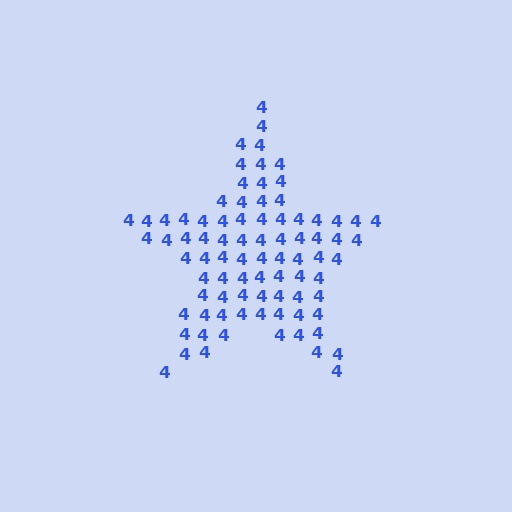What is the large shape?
The large shape is a star.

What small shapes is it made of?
It is made of small digit 4's.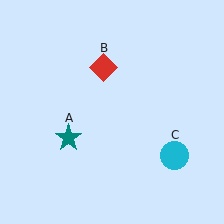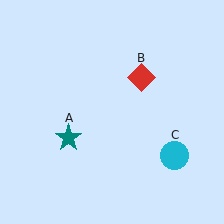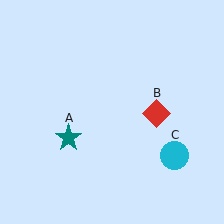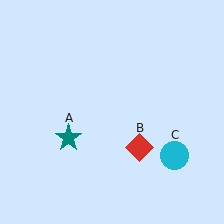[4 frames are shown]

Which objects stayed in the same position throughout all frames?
Teal star (object A) and cyan circle (object C) remained stationary.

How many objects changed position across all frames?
1 object changed position: red diamond (object B).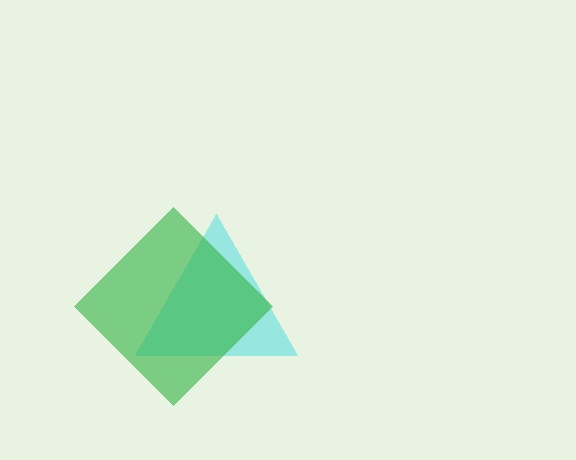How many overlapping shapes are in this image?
There are 2 overlapping shapes in the image.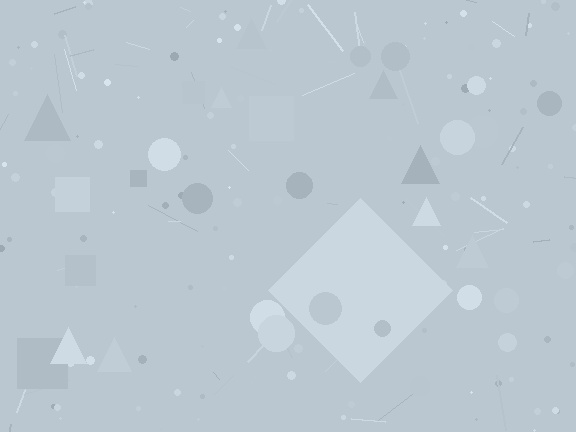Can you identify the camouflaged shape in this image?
The camouflaged shape is a diamond.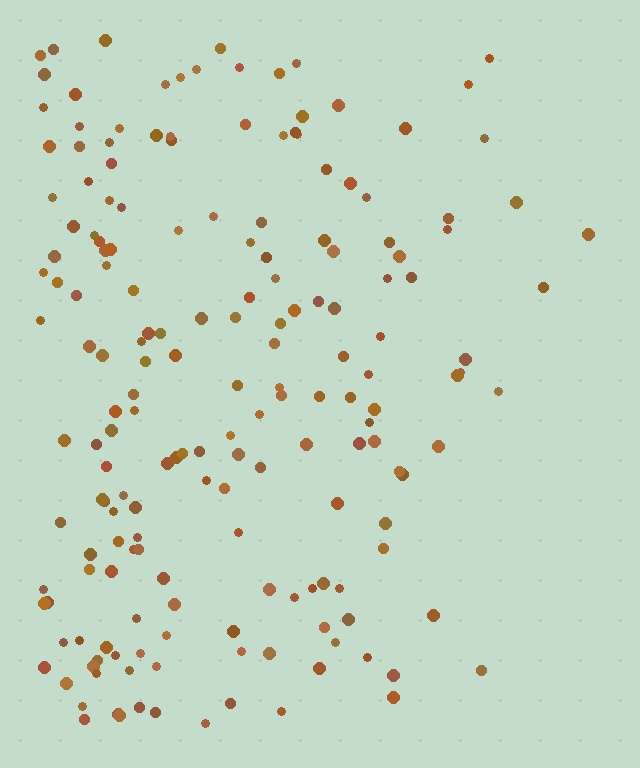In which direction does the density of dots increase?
From right to left, with the left side densest.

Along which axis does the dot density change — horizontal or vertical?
Horizontal.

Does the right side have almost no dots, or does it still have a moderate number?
Still a moderate number, just noticeably fewer than the left.